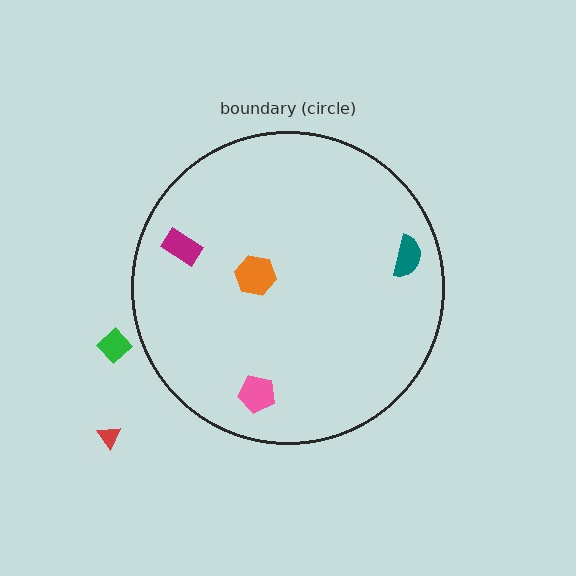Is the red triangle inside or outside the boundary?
Outside.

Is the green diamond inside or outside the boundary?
Outside.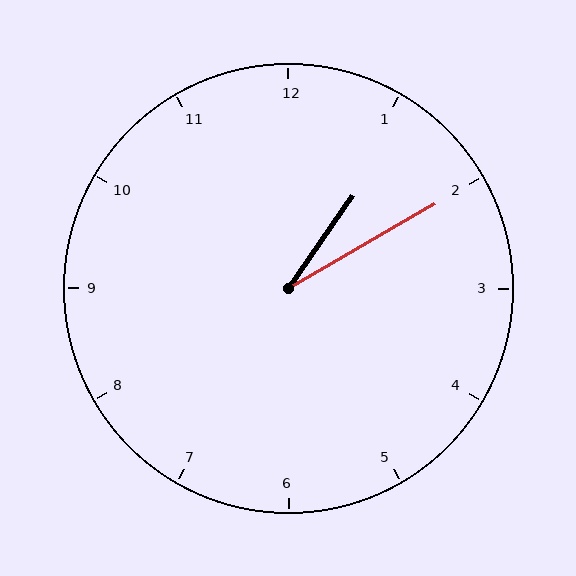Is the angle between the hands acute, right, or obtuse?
It is acute.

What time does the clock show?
1:10.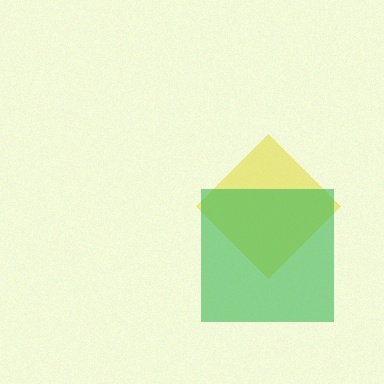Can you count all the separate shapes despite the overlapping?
Yes, there are 2 separate shapes.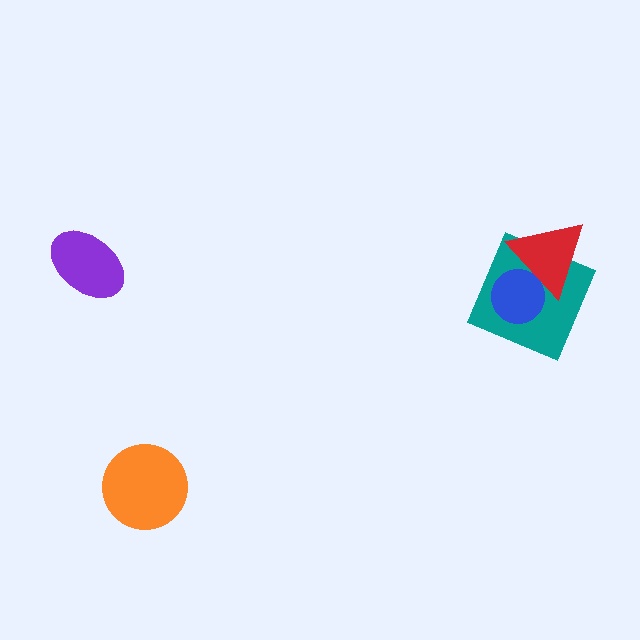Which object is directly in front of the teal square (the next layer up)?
The red triangle is directly in front of the teal square.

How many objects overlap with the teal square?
2 objects overlap with the teal square.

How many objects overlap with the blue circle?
2 objects overlap with the blue circle.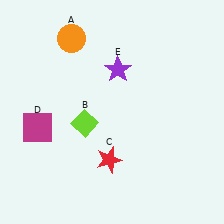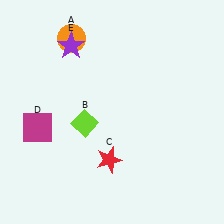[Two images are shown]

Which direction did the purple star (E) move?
The purple star (E) moved left.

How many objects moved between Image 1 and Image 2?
1 object moved between the two images.